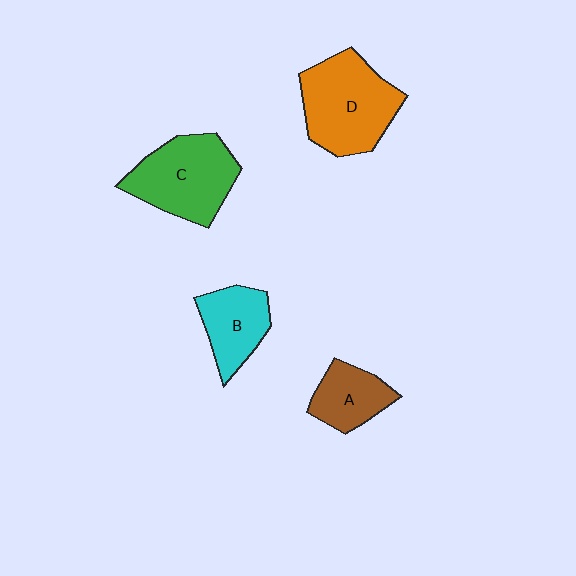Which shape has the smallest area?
Shape A (brown).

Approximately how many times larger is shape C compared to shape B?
Approximately 1.5 times.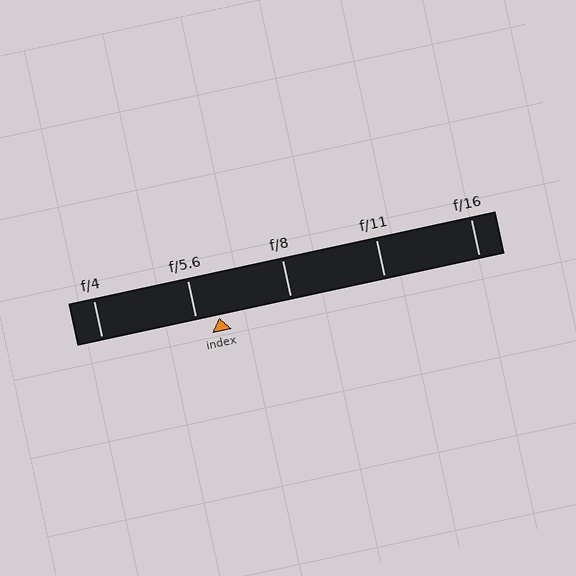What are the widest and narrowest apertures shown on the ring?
The widest aperture shown is f/4 and the narrowest is f/16.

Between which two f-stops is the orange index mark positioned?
The index mark is between f/5.6 and f/8.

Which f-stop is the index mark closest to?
The index mark is closest to f/5.6.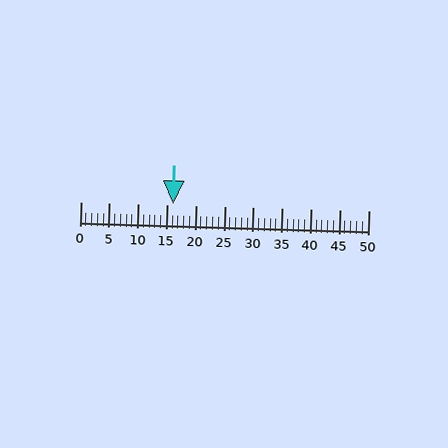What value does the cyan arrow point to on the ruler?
The cyan arrow points to approximately 16.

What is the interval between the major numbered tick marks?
The major tick marks are spaced 5 units apart.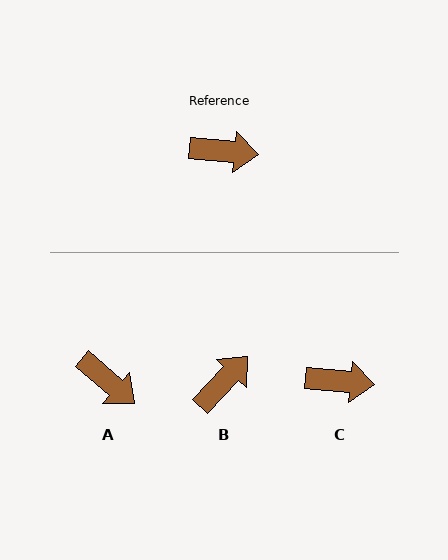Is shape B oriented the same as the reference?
No, it is off by about 53 degrees.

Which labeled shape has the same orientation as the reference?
C.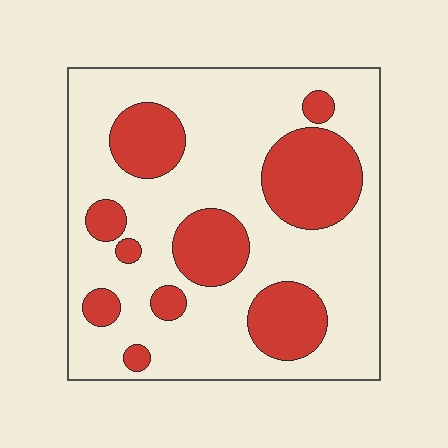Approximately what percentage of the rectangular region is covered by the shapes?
Approximately 30%.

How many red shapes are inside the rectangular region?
10.